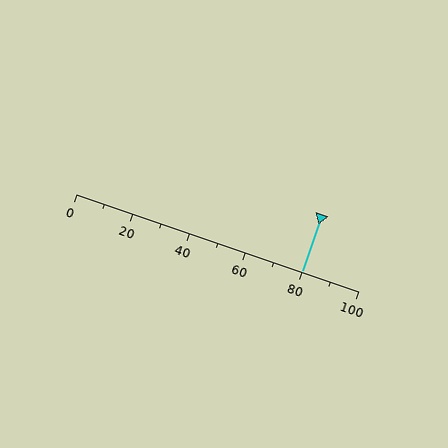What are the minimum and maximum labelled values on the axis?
The axis runs from 0 to 100.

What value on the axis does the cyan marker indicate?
The marker indicates approximately 80.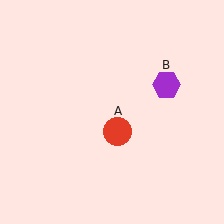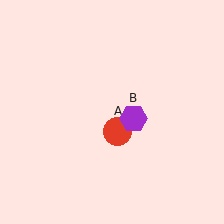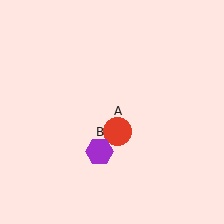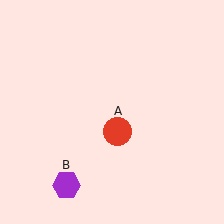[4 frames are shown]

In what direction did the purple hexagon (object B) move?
The purple hexagon (object B) moved down and to the left.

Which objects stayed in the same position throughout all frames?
Red circle (object A) remained stationary.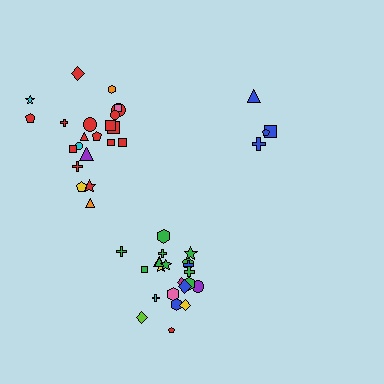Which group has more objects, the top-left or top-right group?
The top-left group.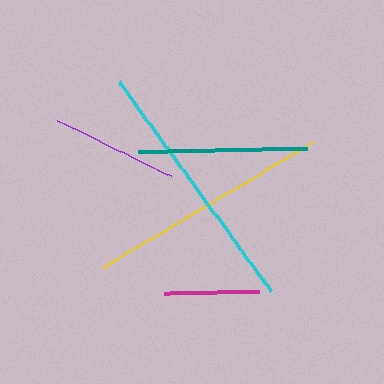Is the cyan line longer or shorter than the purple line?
The cyan line is longer than the purple line.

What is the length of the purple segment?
The purple segment is approximately 125 pixels long.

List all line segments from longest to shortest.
From longest to shortest: cyan, yellow, teal, purple, magenta.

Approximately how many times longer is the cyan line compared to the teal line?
The cyan line is approximately 1.5 times the length of the teal line.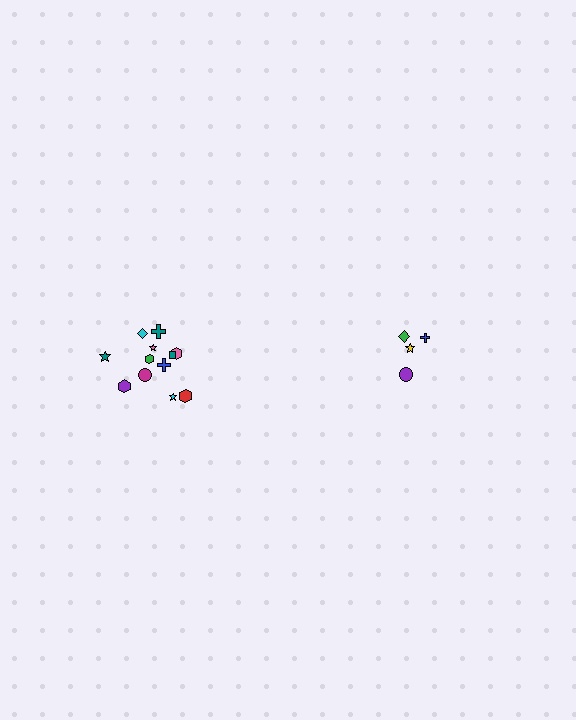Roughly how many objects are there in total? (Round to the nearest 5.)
Roughly 15 objects in total.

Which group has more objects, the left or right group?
The left group.